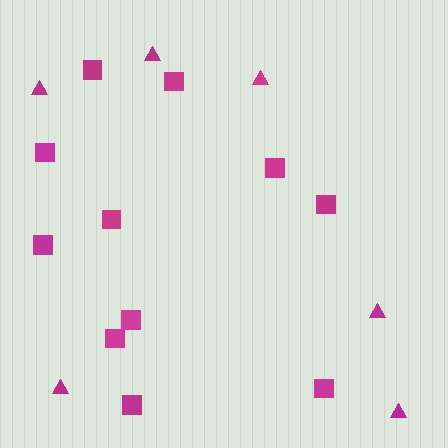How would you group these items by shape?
There are 2 groups: one group of triangles (6) and one group of squares (11).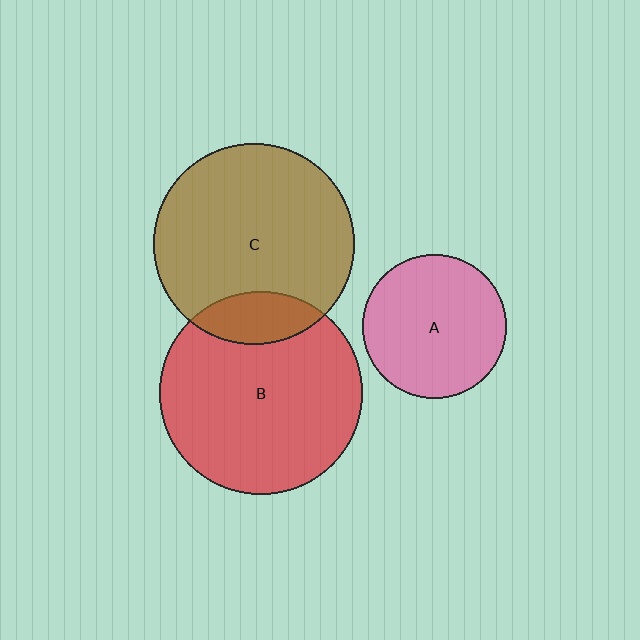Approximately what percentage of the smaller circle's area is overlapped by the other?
Approximately 15%.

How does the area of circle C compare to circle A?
Approximately 2.0 times.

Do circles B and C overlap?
Yes.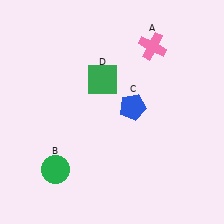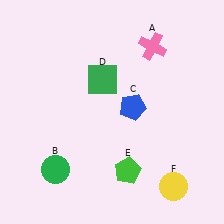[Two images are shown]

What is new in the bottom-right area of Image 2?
A yellow circle (F) was added in the bottom-right area of Image 2.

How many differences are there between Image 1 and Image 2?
There are 2 differences between the two images.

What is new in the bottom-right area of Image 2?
A green pentagon (E) was added in the bottom-right area of Image 2.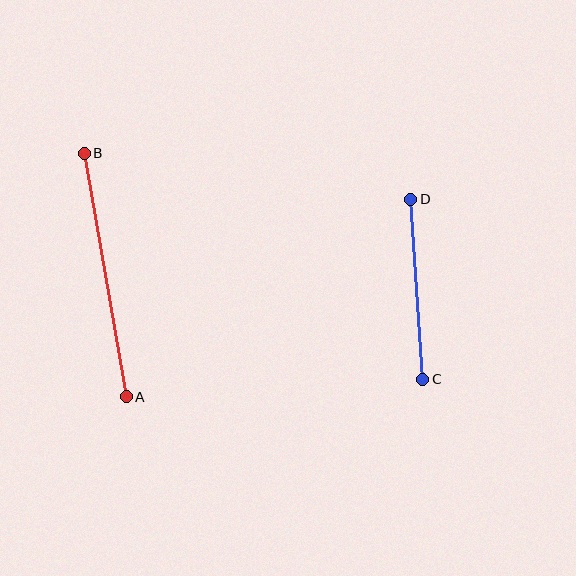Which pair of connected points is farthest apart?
Points A and B are farthest apart.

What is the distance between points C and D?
The distance is approximately 180 pixels.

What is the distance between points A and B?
The distance is approximately 247 pixels.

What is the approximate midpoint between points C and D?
The midpoint is at approximately (417, 289) pixels.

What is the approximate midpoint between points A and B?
The midpoint is at approximately (105, 275) pixels.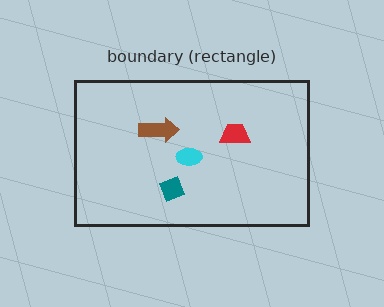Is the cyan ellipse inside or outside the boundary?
Inside.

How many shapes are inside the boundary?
4 inside, 0 outside.